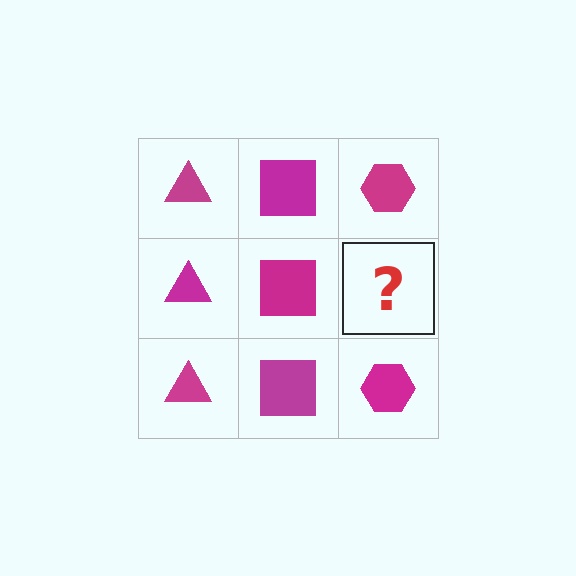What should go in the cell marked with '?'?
The missing cell should contain a magenta hexagon.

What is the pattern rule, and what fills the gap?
The rule is that each column has a consistent shape. The gap should be filled with a magenta hexagon.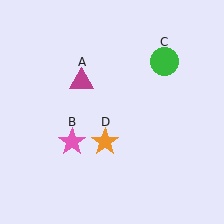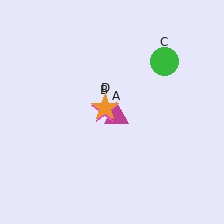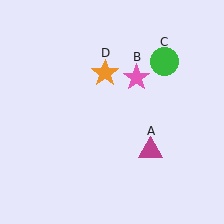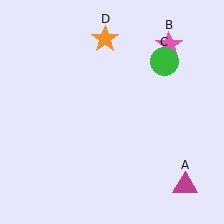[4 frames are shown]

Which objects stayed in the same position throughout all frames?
Green circle (object C) remained stationary.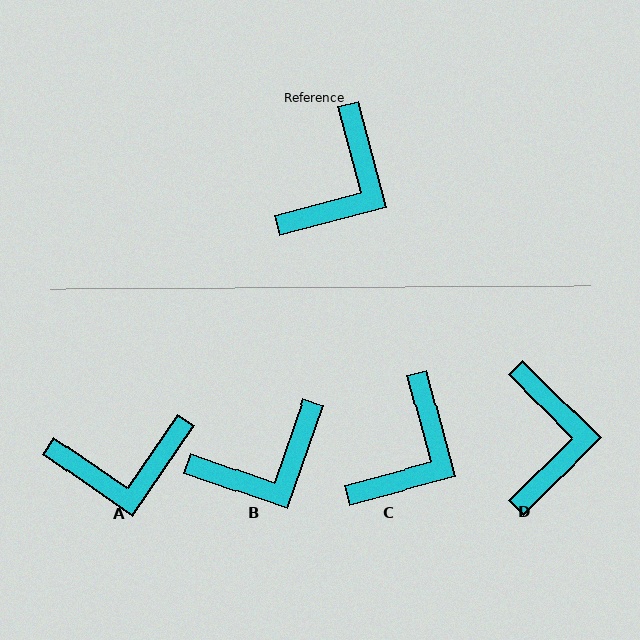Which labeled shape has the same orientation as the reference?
C.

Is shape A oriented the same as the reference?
No, it is off by about 50 degrees.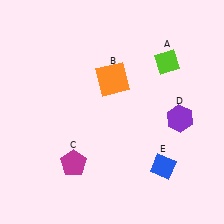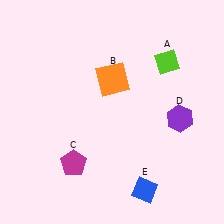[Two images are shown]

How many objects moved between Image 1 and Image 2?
1 object moved between the two images.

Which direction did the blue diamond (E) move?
The blue diamond (E) moved down.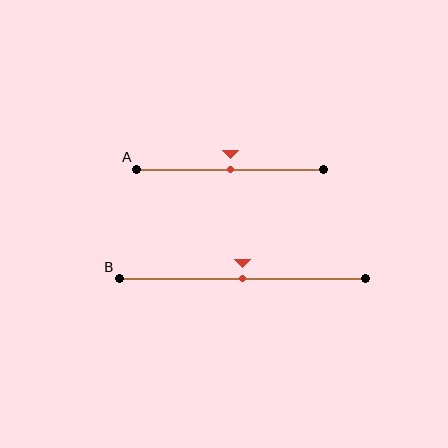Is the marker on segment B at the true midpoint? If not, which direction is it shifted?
Yes, the marker on segment B is at the true midpoint.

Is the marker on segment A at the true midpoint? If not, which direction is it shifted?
Yes, the marker on segment A is at the true midpoint.